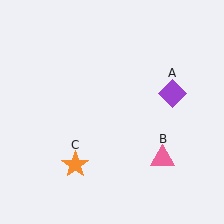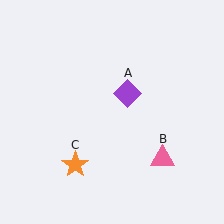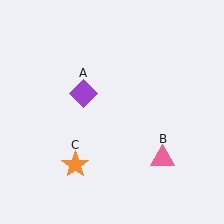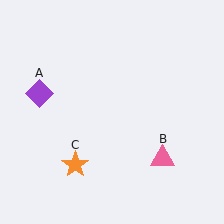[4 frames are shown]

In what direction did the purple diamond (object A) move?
The purple diamond (object A) moved left.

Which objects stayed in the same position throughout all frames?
Pink triangle (object B) and orange star (object C) remained stationary.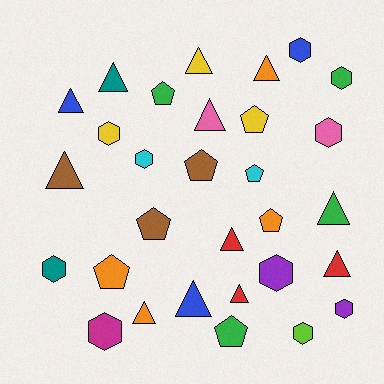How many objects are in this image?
There are 30 objects.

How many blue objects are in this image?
There are 3 blue objects.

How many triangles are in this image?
There are 12 triangles.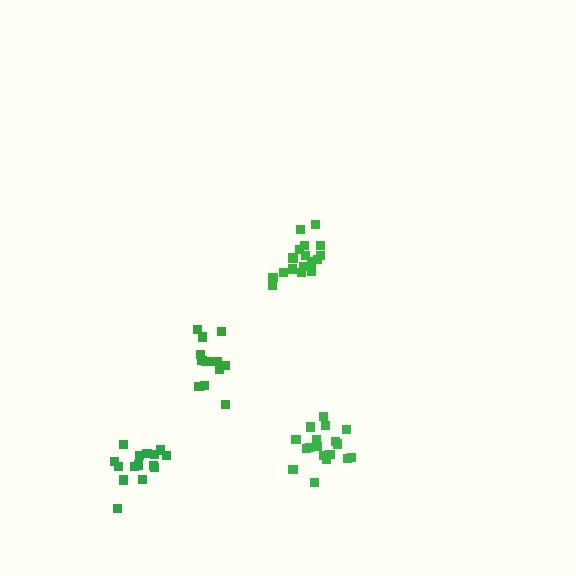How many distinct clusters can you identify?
There are 4 distinct clusters.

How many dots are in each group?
Group 1: 18 dots, Group 2: 18 dots, Group 3: 14 dots, Group 4: 15 dots (65 total).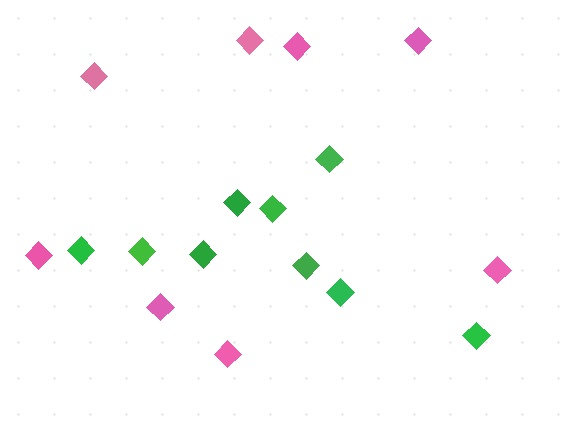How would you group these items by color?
There are 2 groups: one group of pink diamonds (8) and one group of green diamonds (9).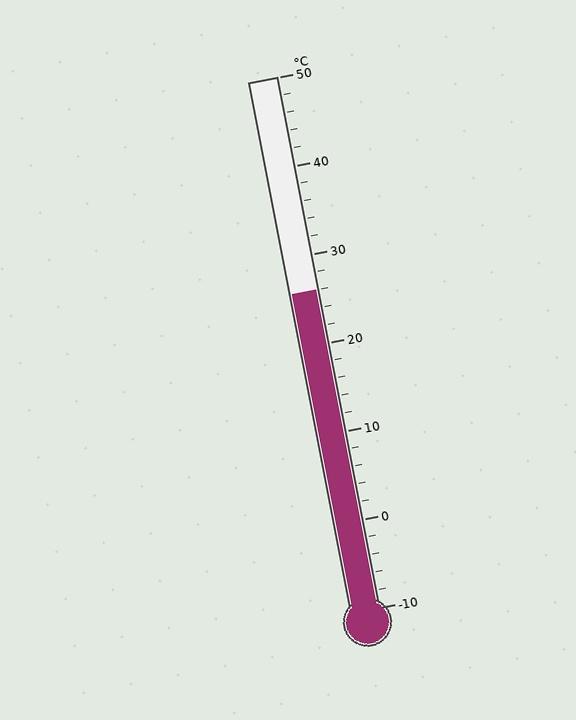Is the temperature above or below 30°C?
The temperature is below 30°C.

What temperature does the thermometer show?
The thermometer shows approximately 26°C.